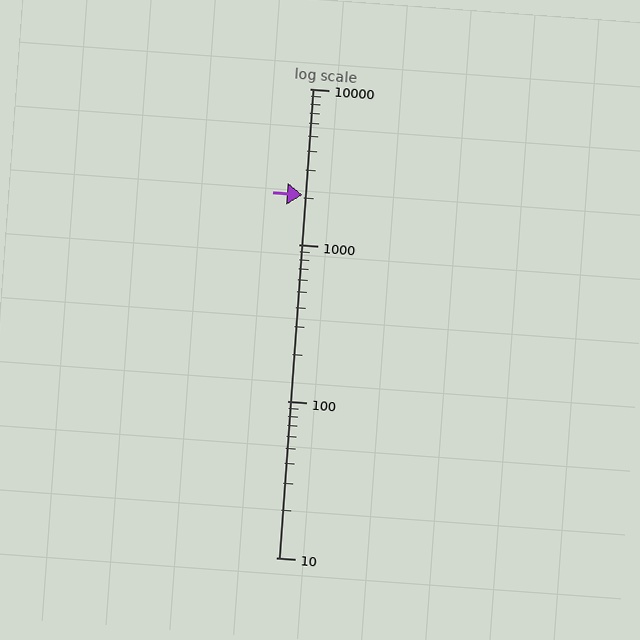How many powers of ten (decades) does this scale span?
The scale spans 3 decades, from 10 to 10000.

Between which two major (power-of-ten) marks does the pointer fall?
The pointer is between 1000 and 10000.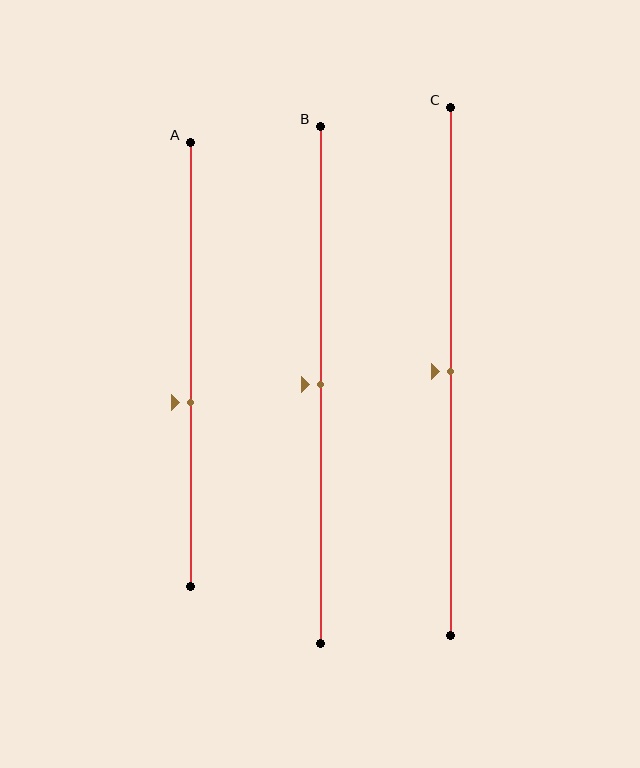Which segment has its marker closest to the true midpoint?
Segment B has its marker closest to the true midpoint.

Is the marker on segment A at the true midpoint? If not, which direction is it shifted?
No, the marker on segment A is shifted downward by about 9% of the segment length.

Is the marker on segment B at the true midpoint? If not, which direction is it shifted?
Yes, the marker on segment B is at the true midpoint.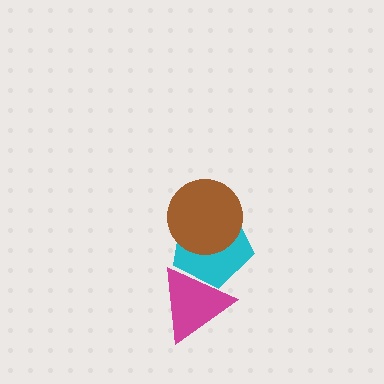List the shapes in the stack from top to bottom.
From top to bottom: the brown circle, the cyan pentagon, the magenta triangle.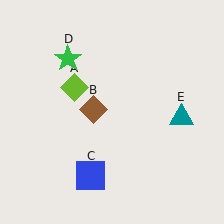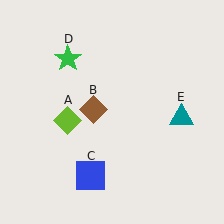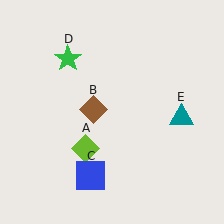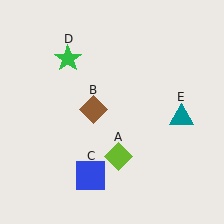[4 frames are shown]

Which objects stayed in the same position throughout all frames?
Brown diamond (object B) and blue square (object C) and green star (object D) and teal triangle (object E) remained stationary.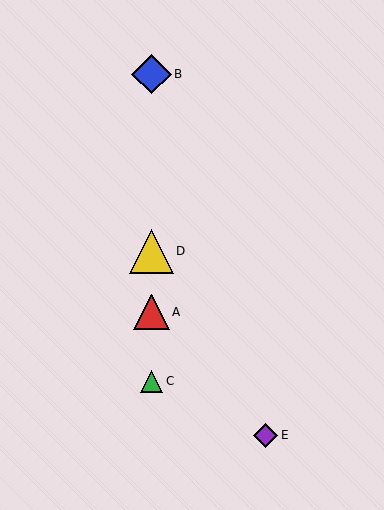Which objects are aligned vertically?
Objects A, B, C, D are aligned vertically.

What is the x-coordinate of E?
Object E is at x≈266.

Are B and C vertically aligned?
Yes, both are at x≈152.